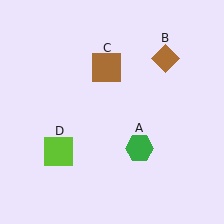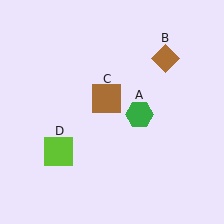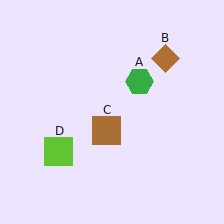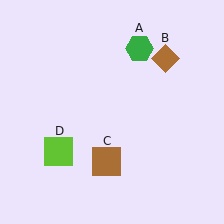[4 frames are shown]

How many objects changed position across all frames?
2 objects changed position: green hexagon (object A), brown square (object C).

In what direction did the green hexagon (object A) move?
The green hexagon (object A) moved up.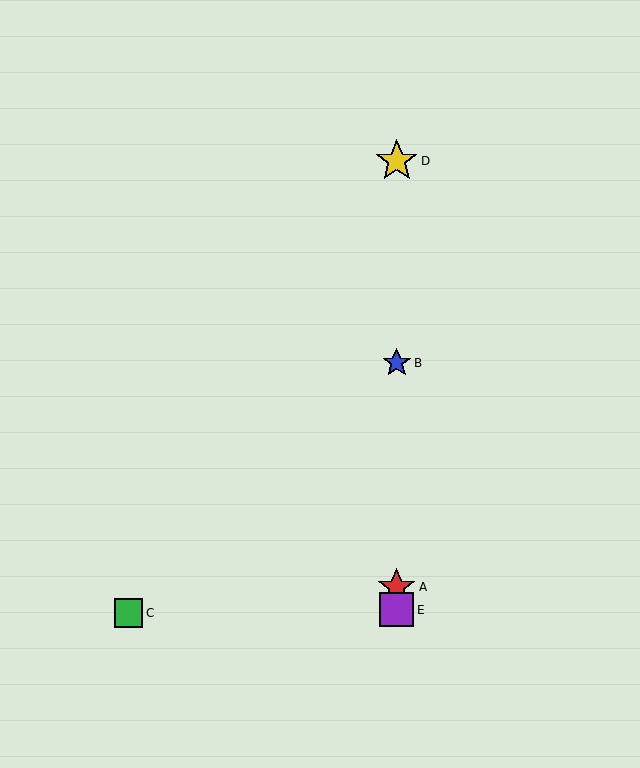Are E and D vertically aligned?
Yes, both are at x≈397.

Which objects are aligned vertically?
Objects A, B, D, E are aligned vertically.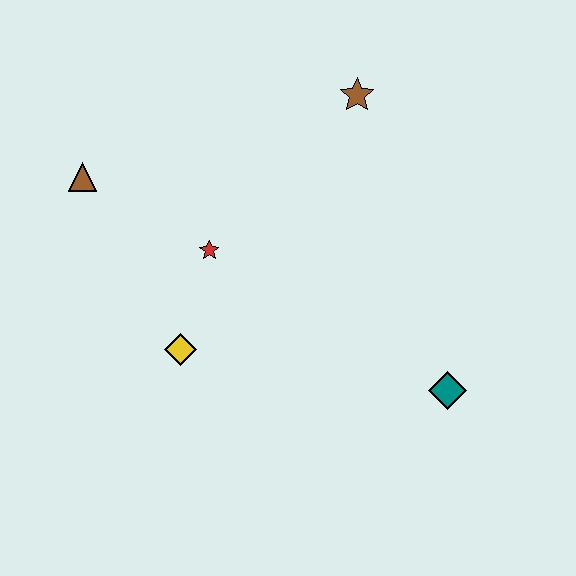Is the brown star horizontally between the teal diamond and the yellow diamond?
Yes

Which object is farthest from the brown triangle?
The teal diamond is farthest from the brown triangle.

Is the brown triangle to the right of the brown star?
No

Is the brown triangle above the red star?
Yes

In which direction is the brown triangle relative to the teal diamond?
The brown triangle is to the left of the teal diamond.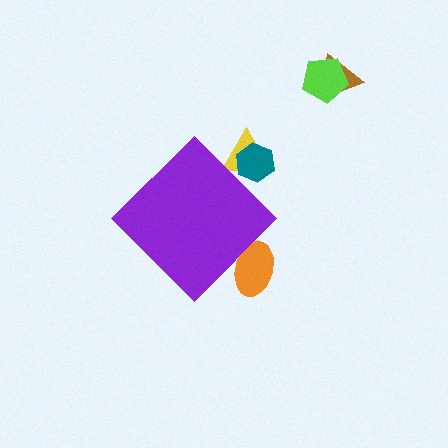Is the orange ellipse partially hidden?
Yes, the orange ellipse is partially hidden behind the purple diamond.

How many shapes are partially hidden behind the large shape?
3 shapes are partially hidden.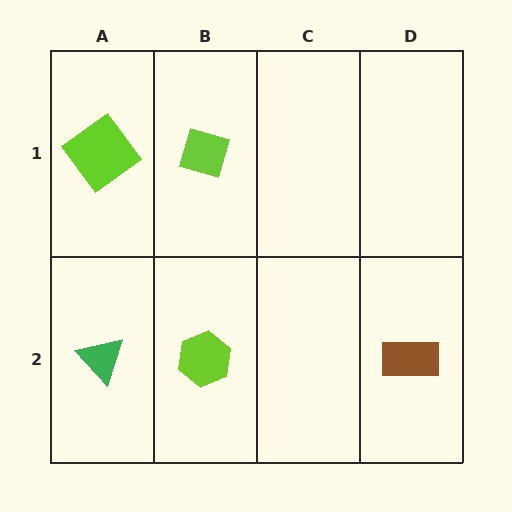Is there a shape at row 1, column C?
No, that cell is empty.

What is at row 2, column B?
A lime hexagon.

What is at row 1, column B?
A lime diamond.